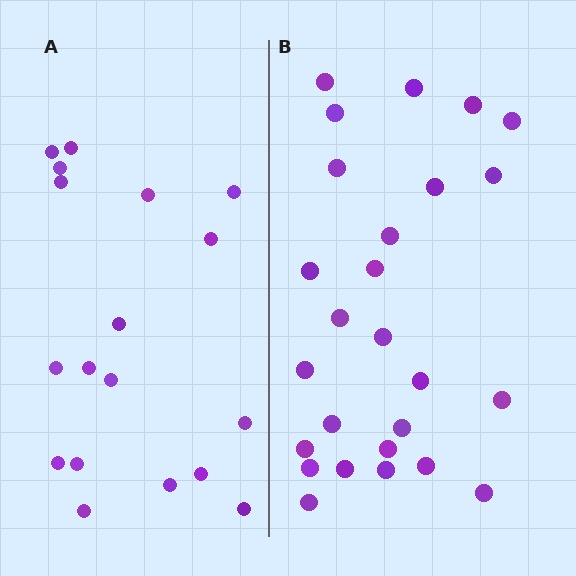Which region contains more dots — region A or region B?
Region B (the right region) has more dots.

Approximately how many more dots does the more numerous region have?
Region B has roughly 8 or so more dots than region A.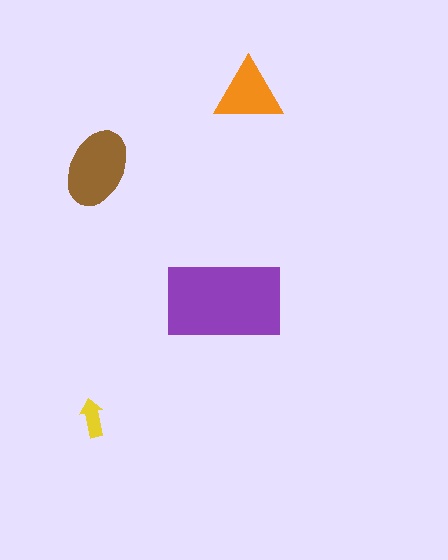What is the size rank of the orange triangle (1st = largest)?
3rd.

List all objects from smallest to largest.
The yellow arrow, the orange triangle, the brown ellipse, the purple rectangle.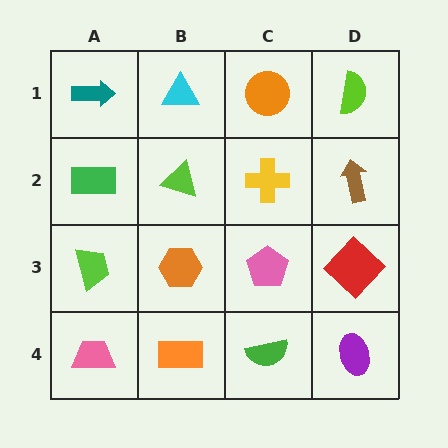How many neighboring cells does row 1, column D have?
2.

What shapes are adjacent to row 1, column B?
A lime triangle (row 2, column B), a teal arrow (row 1, column A), an orange circle (row 1, column C).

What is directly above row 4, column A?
A lime trapezoid.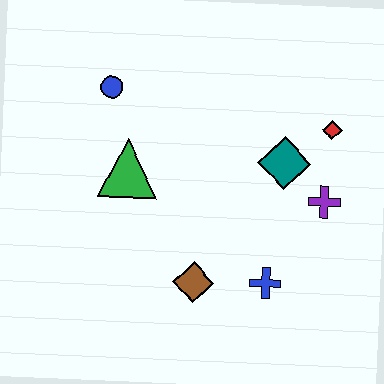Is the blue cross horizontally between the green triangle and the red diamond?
Yes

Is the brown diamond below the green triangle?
Yes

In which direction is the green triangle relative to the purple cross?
The green triangle is to the left of the purple cross.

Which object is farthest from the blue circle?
The blue cross is farthest from the blue circle.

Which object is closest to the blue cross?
The brown diamond is closest to the blue cross.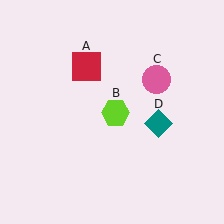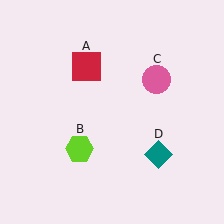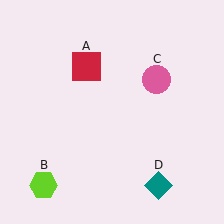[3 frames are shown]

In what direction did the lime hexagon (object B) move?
The lime hexagon (object B) moved down and to the left.